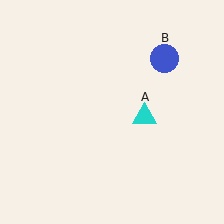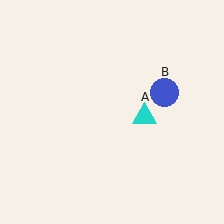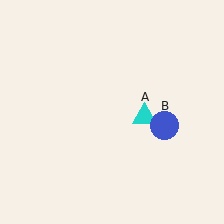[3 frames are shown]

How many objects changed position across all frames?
1 object changed position: blue circle (object B).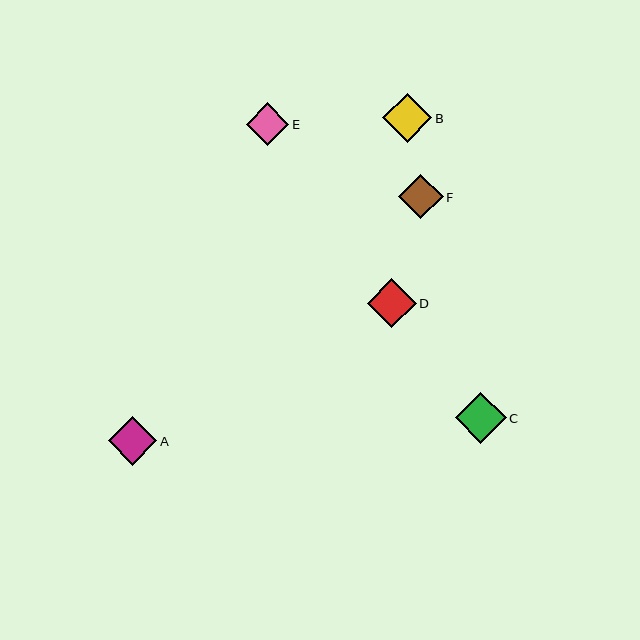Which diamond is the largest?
Diamond C is the largest with a size of approximately 51 pixels.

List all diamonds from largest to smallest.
From largest to smallest: C, B, D, A, F, E.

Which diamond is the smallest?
Diamond E is the smallest with a size of approximately 43 pixels.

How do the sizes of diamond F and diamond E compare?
Diamond F and diamond E are approximately the same size.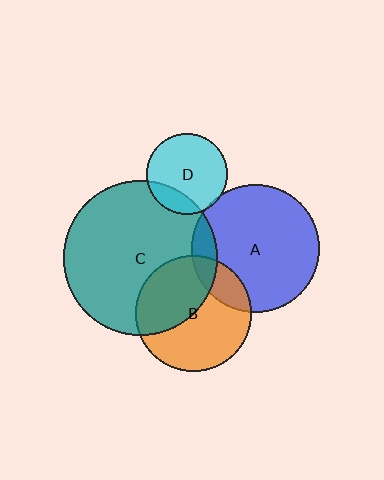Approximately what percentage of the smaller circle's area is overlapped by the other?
Approximately 5%.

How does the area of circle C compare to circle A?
Approximately 1.5 times.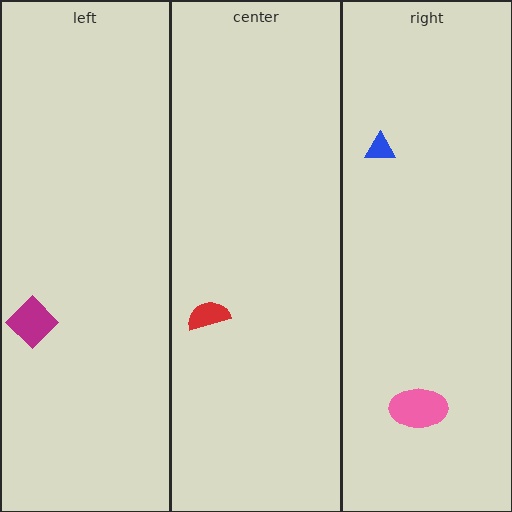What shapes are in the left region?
The magenta diamond.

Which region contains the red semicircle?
The center region.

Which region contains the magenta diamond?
The left region.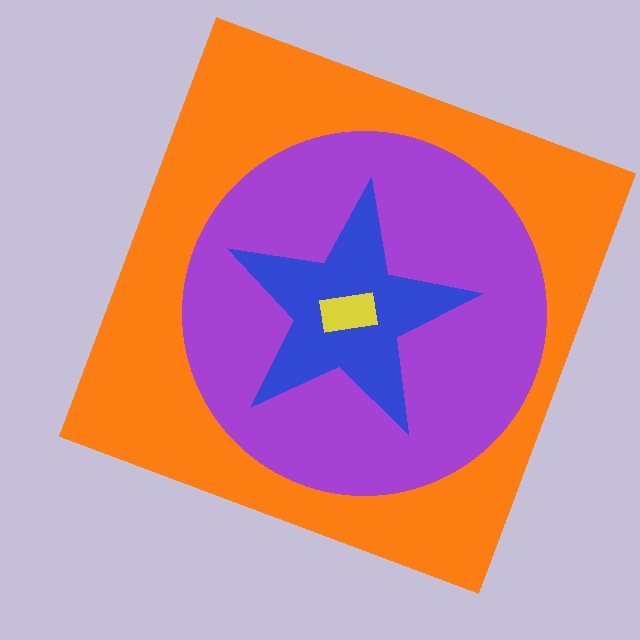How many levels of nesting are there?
4.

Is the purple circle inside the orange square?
Yes.